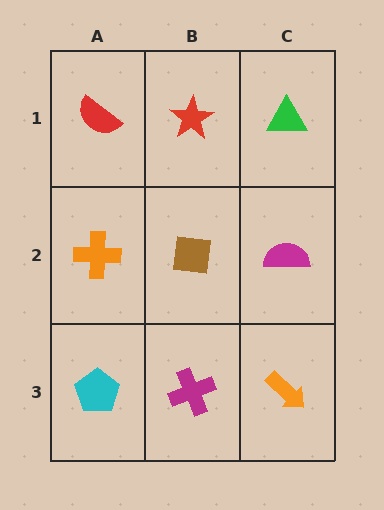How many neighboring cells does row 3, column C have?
2.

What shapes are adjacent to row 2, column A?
A red semicircle (row 1, column A), a cyan pentagon (row 3, column A), a brown square (row 2, column B).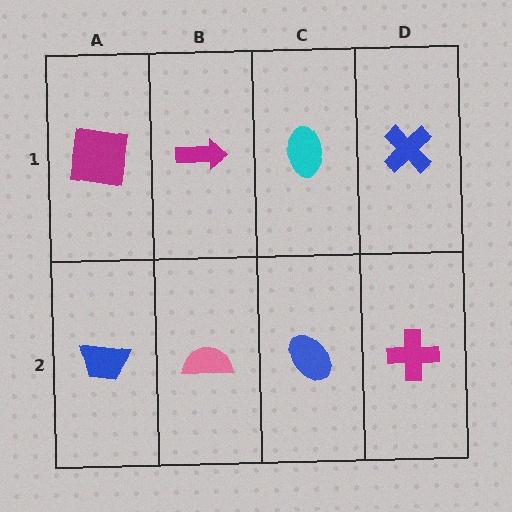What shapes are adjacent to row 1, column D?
A magenta cross (row 2, column D), a cyan ellipse (row 1, column C).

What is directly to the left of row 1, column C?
A magenta arrow.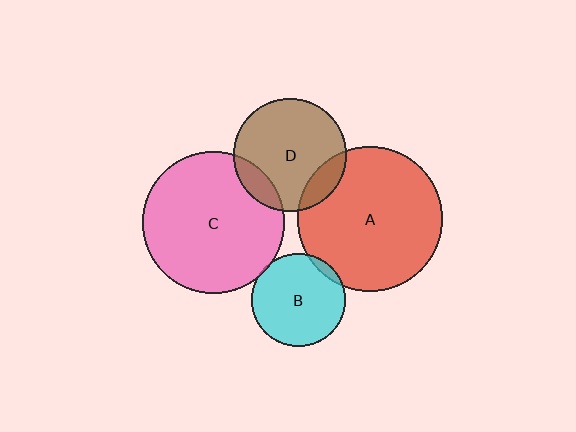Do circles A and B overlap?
Yes.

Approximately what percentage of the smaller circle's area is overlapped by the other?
Approximately 5%.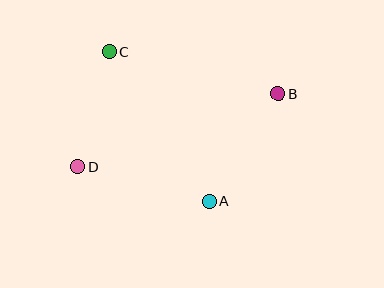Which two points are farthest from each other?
Points B and D are farthest from each other.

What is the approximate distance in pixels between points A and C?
The distance between A and C is approximately 180 pixels.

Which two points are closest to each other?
Points C and D are closest to each other.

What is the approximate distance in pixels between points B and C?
The distance between B and C is approximately 174 pixels.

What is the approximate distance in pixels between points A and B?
The distance between A and B is approximately 128 pixels.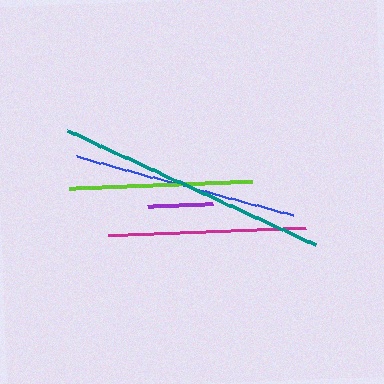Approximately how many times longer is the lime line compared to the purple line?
The lime line is approximately 2.8 times the length of the purple line.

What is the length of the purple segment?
The purple segment is approximately 65 pixels long.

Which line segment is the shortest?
The purple line is the shortest at approximately 65 pixels.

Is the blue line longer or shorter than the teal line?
The teal line is longer than the blue line.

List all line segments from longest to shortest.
From longest to shortest: teal, blue, magenta, lime, purple.